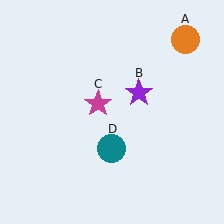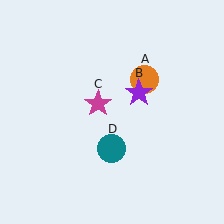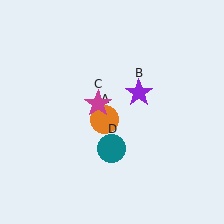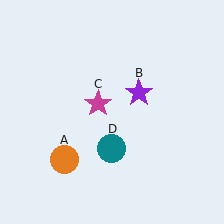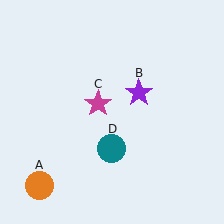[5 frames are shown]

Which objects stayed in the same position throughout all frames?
Purple star (object B) and magenta star (object C) and teal circle (object D) remained stationary.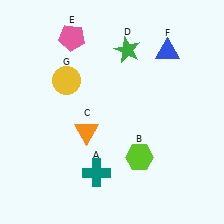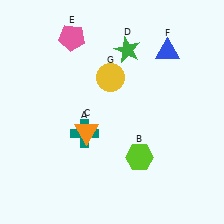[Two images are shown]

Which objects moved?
The objects that moved are: the teal cross (A), the yellow circle (G).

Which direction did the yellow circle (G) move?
The yellow circle (G) moved right.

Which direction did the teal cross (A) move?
The teal cross (A) moved up.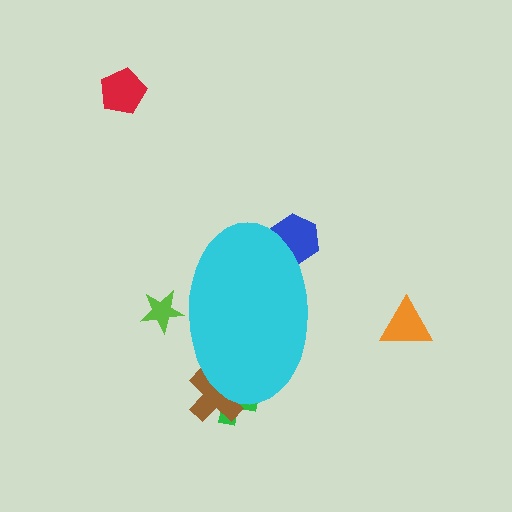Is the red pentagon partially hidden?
No, the red pentagon is fully visible.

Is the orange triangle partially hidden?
No, the orange triangle is fully visible.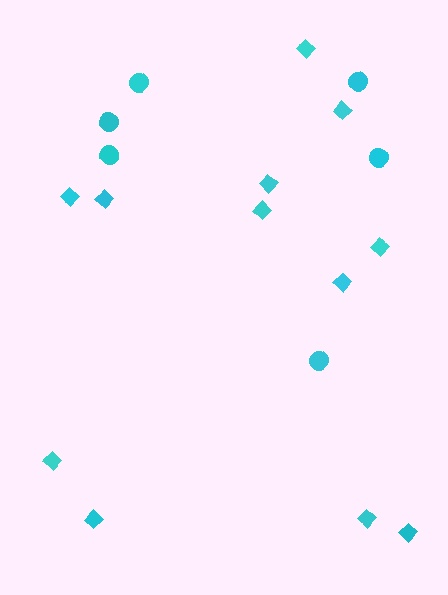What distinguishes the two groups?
There are 2 groups: one group of diamonds (12) and one group of circles (6).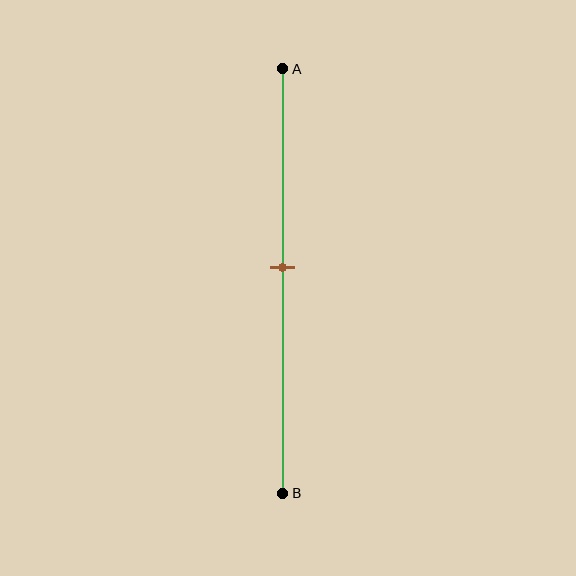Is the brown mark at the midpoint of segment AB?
No, the mark is at about 45% from A, not at the 50% midpoint.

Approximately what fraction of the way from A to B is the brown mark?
The brown mark is approximately 45% of the way from A to B.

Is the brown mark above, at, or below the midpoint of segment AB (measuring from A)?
The brown mark is above the midpoint of segment AB.